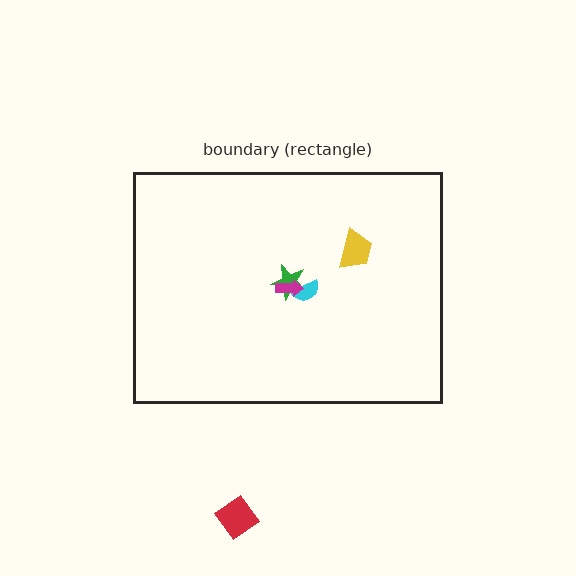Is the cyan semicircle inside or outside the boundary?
Inside.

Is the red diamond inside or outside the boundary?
Outside.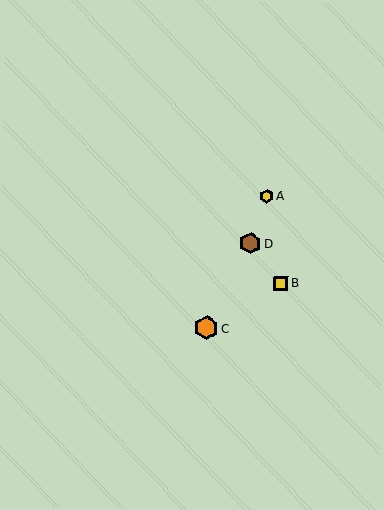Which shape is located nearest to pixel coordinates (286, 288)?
The yellow square (labeled B) at (281, 284) is nearest to that location.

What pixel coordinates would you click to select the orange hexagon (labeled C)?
Click at (207, 328) to select the orange hexagon C.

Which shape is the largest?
The orange hexagon (labeled C) is the largest.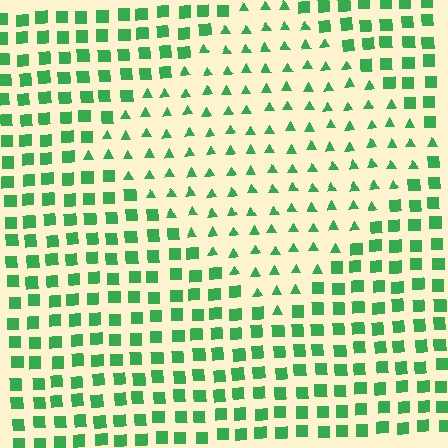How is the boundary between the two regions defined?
The boundary is defined by a change in element shape: triangles inside vs. squares outside. All elements share the same color and spacing.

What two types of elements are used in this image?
The image uses triangles inside the diamond region and squares outside it.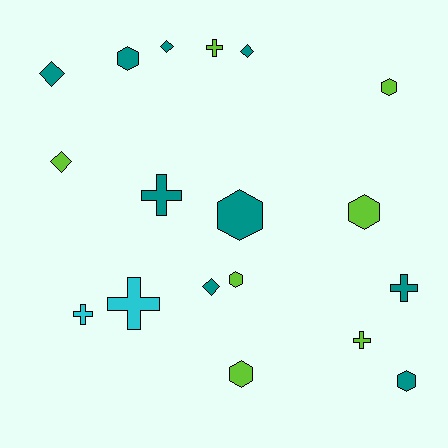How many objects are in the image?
There are 18 objects.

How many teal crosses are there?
There are 2 teal crosses.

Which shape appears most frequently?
Hexagon, with 7 objects.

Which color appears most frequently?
Teal, with 9 objects.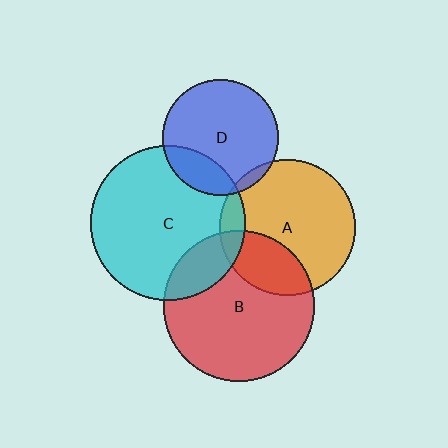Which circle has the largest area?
Circle C (cyan).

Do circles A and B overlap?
Yes.